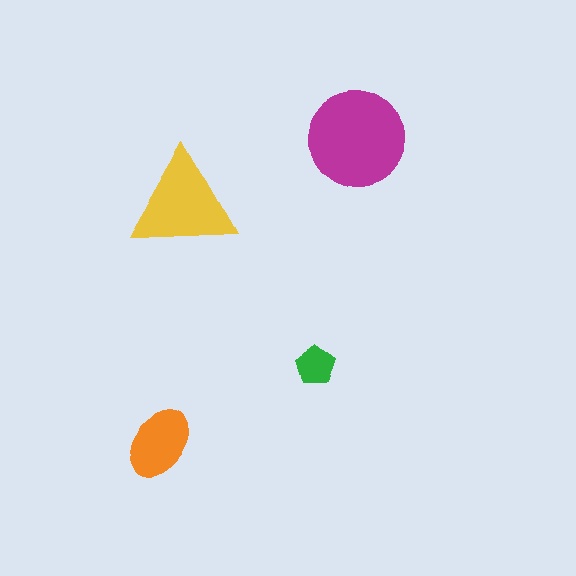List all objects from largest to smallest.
The magenta circle, the yellow triangle, the orange ellipse, the green pentagon.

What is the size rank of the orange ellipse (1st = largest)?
3rd.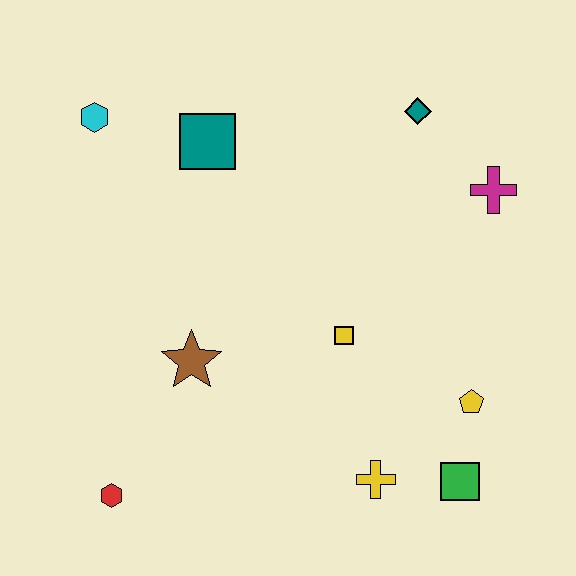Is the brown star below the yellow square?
Yes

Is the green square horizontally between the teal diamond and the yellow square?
No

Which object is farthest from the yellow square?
The cyan hexagon is farthest from the yellow square.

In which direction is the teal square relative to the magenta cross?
The teal square is to the left of the magenta cross.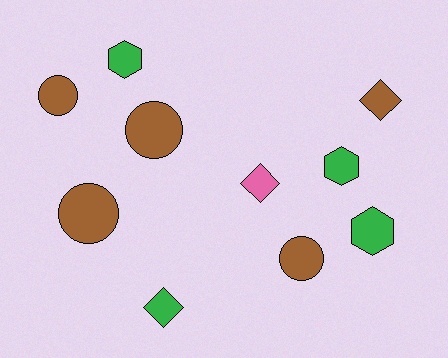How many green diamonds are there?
There is 1 green diamond.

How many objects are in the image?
There are 10 objects.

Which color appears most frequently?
Brown, with 5 objects.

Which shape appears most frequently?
Circle, with 4 objects.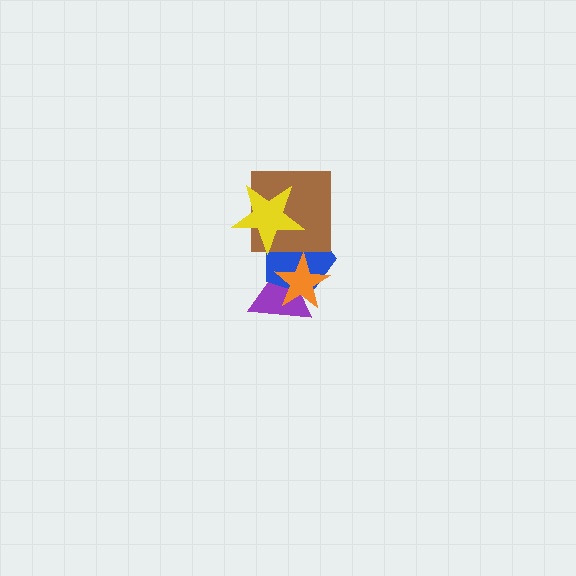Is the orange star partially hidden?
No, no other shape covers it.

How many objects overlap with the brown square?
2 objects overlap with the brown square.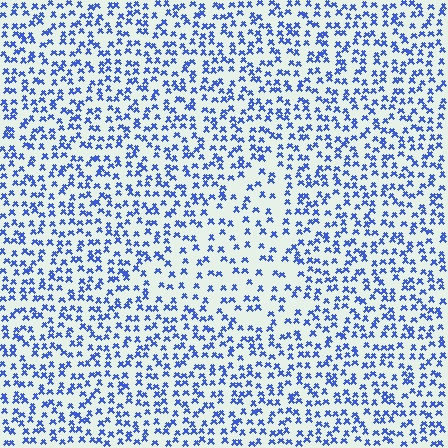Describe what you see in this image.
The image contains small blue elements arranged at two different densities. A triangle-shaped region is visible where the elements are less densely packed than the surrounding area.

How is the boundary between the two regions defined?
The boundary is defined by a change in element density (approximately 1.8x ratio). All elements are the same color, size, and shape.